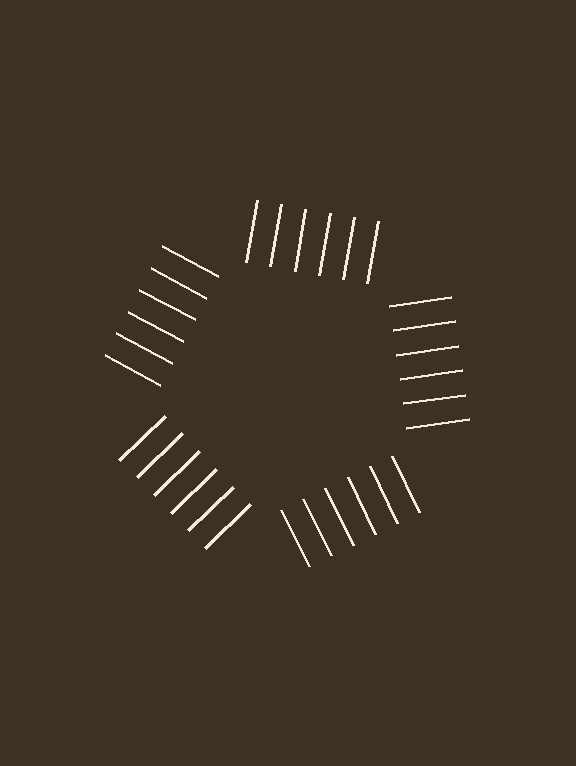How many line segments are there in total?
30 — 6 along each of the 5 edges.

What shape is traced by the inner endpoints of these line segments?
An illusory pentagon — the line segments terminate on its edges but no continuous stroke is drawn.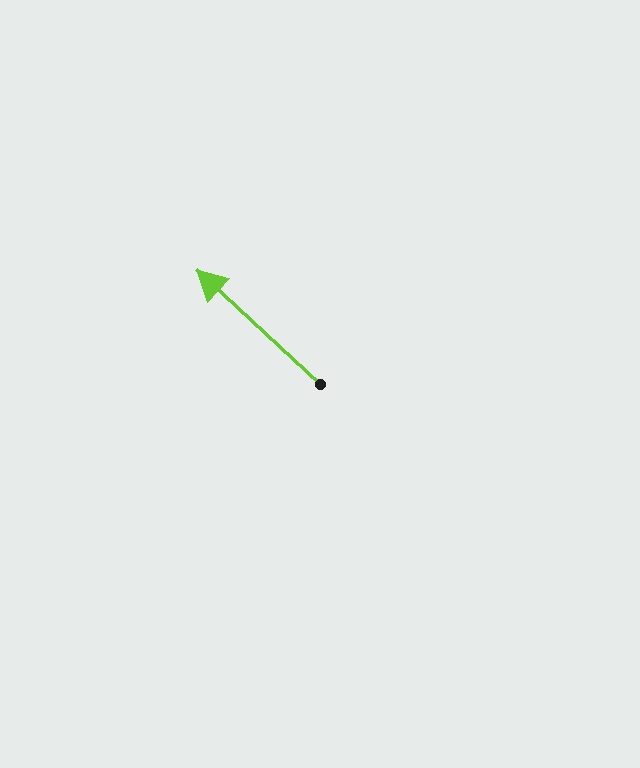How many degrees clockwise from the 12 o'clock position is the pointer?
Approximately 313 degrees.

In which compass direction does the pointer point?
Northwest.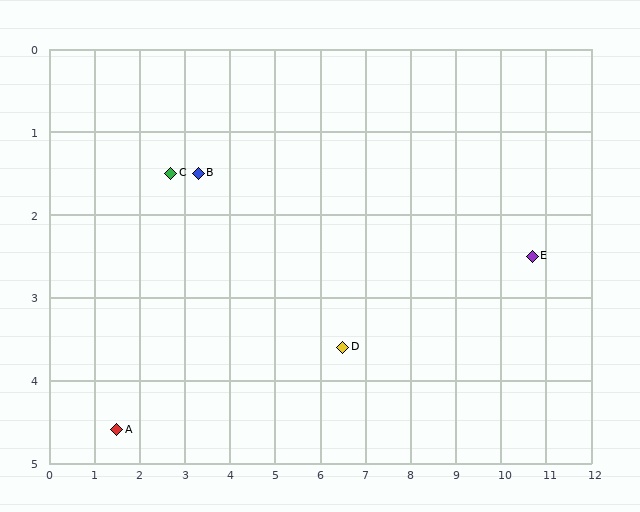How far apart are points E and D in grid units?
Points E and D are about 4.3 grid units apart.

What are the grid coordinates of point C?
Point C is at approximately (2.7, 1.5).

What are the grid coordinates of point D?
Point D is at approximately (6.5, 3.6).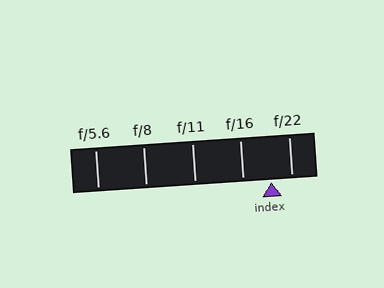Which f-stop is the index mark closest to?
The index mark is closest to f/22.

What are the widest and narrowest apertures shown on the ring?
The widest aperture shown is f/5.6 and the narrowest is f/22.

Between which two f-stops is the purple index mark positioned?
The index mark is between f/16 and f/22.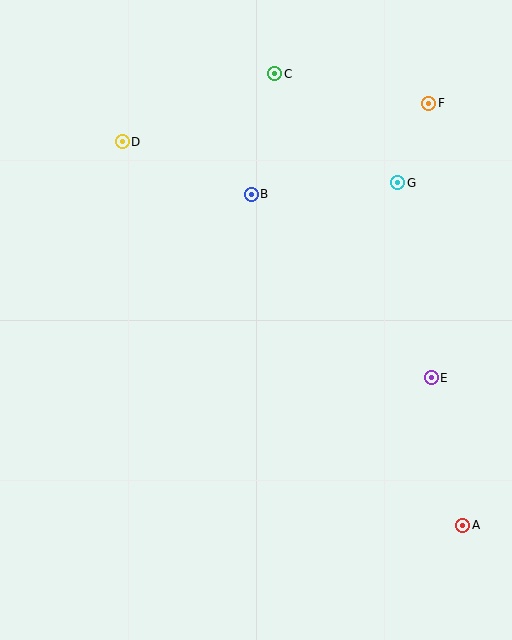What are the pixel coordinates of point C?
Point C is at (275, 74).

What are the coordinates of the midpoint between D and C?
The midpoint between D and C is at (199, 108).